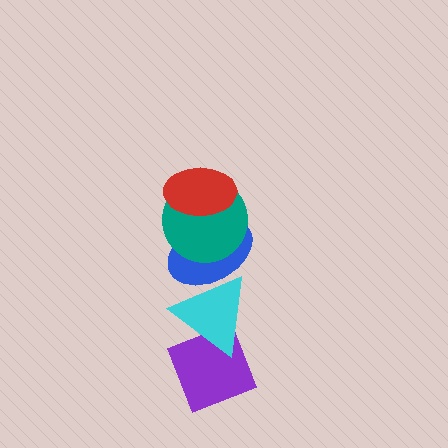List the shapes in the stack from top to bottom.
From top to bottom: the red ellipse, the teal circle, the blue ellipse, the cyan triangle, the purple diamond.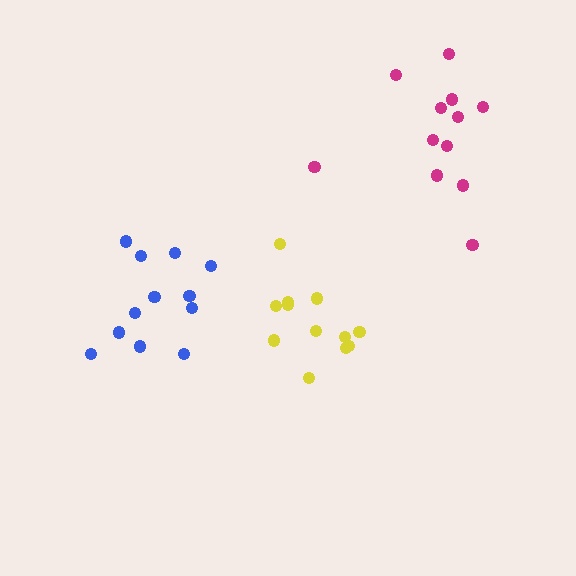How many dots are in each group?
Group 1: 12 dots, Group 2: 12 dots, Group 3: 12 dots (36 total).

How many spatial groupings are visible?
There are 3 spatial groupings.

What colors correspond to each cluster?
The clusters are colored: yellow, blue, magenta.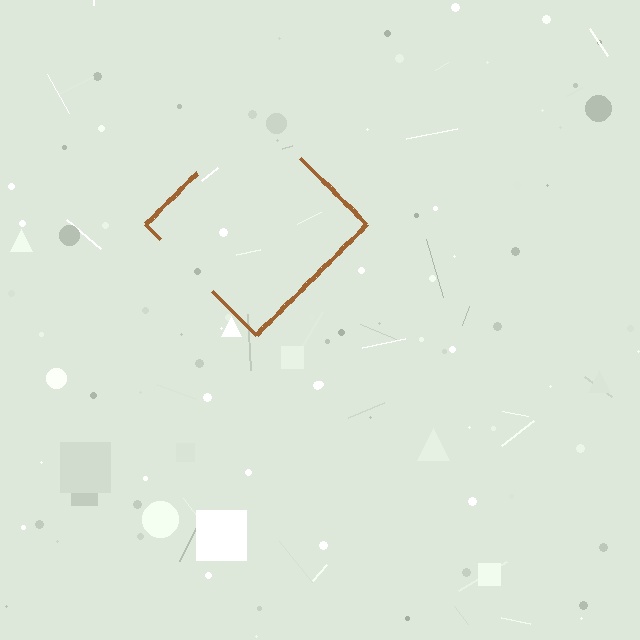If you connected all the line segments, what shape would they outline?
They would outline a diamond.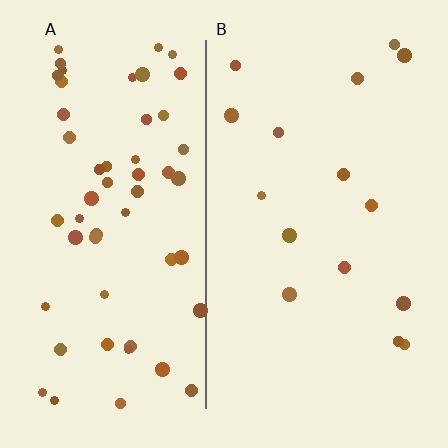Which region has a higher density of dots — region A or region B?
A (the left).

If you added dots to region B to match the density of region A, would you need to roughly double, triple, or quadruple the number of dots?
Approximately quadruple.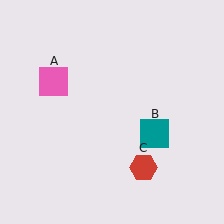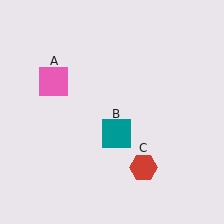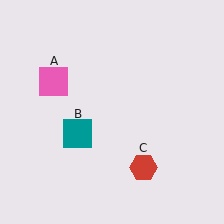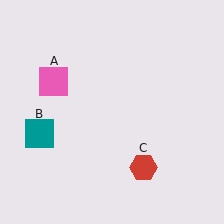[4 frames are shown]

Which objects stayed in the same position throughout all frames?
Pink square (object A) and red hexagon (object C) remained stationary.